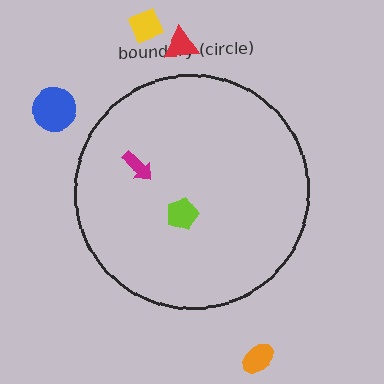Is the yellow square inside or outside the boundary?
Outside.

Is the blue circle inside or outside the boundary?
Outside.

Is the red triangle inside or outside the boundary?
Outside.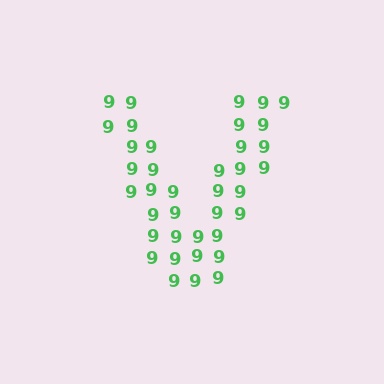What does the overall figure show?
The overall figure shows the letter V.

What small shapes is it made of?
It is made of small digit 9's.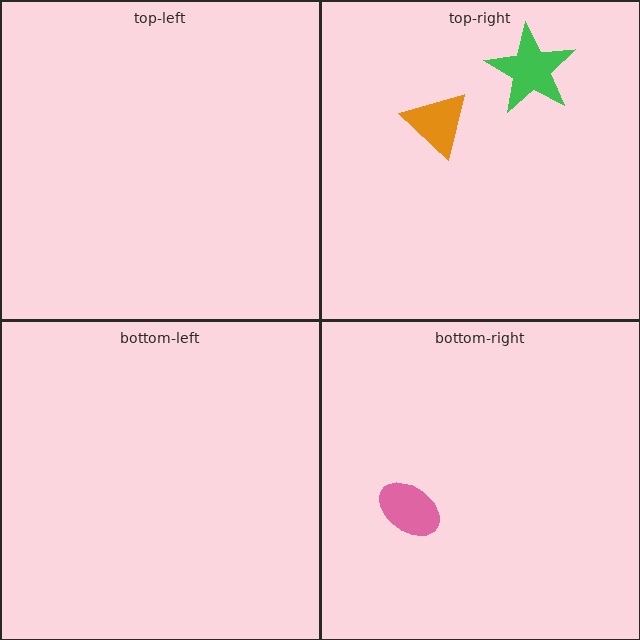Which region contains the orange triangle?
The top-right region.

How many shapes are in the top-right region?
2.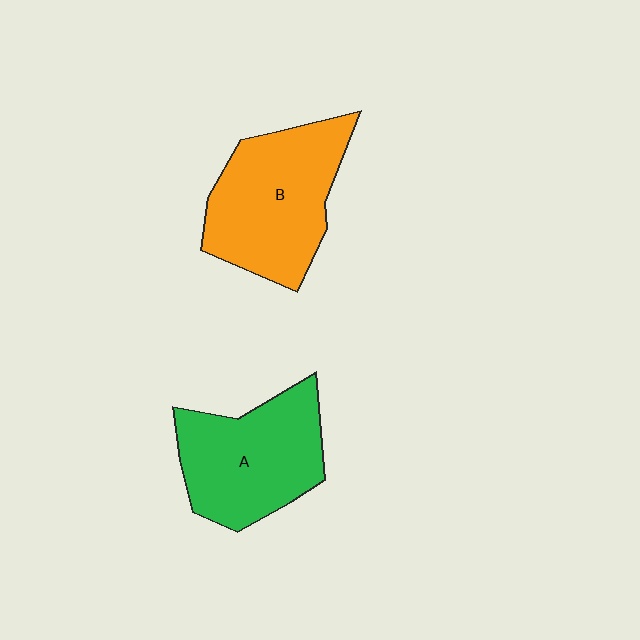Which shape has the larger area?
Shape B (orange).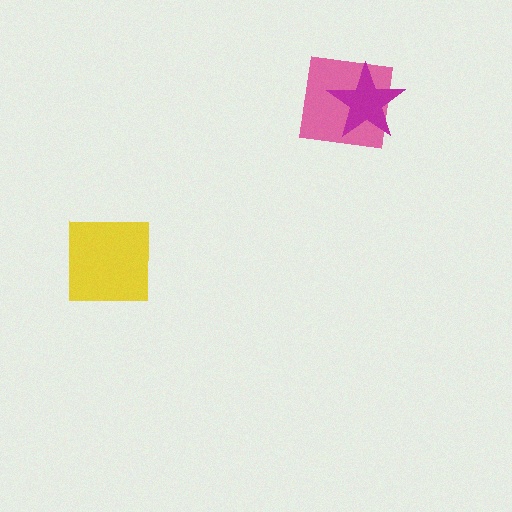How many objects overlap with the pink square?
1 object overlaps with the pink square.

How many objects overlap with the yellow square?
0 objects overlap with the yellow square.